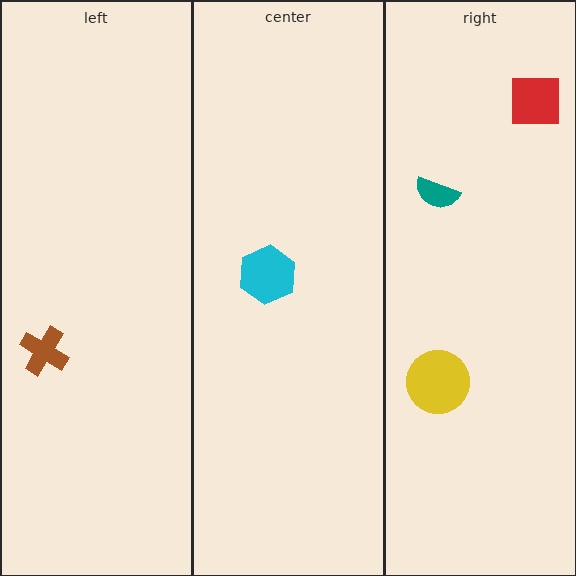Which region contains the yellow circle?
The right region.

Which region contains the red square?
The right region.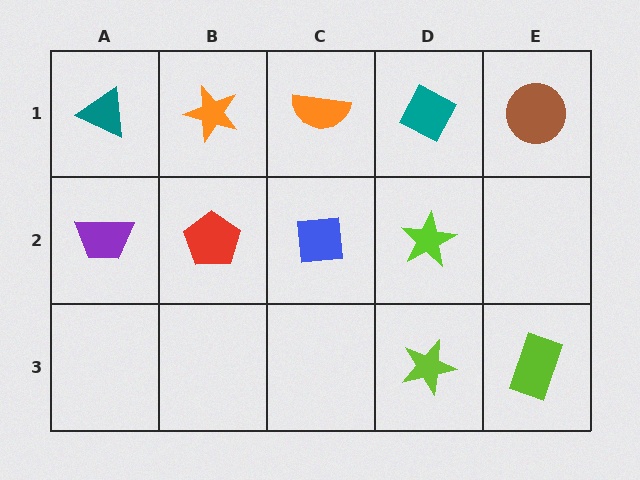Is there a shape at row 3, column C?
No, that cell is empty.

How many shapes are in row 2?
4 shapes.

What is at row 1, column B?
An orange star.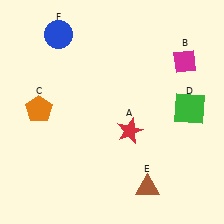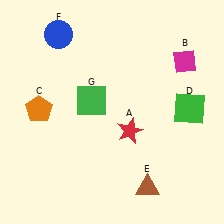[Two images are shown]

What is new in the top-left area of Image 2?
A green square (G) was added in the top-left area of Image 2.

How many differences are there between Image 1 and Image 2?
There is 1 difference between the two images.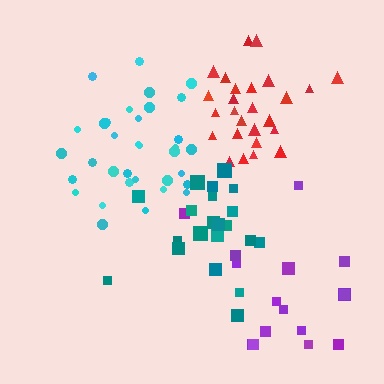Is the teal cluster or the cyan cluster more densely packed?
Cyan.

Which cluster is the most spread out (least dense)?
Purple.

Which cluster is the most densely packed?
Red.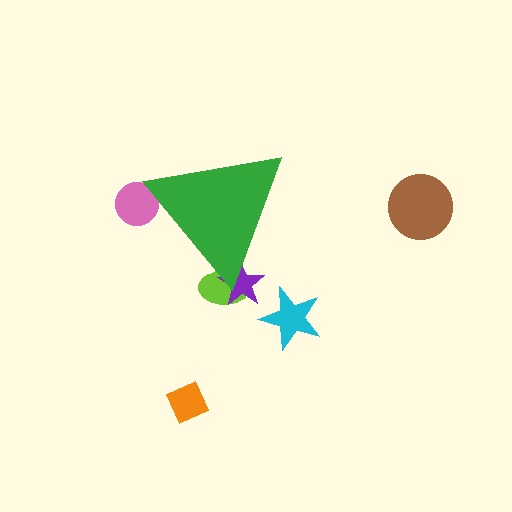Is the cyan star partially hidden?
No, the cyan star is fully visible.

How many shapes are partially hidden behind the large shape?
3 shapes are partially hidden.